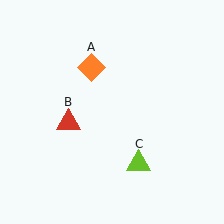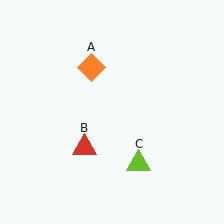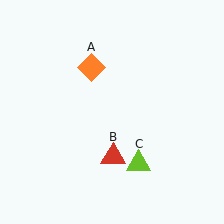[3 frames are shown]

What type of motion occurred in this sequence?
The red triangle (object B) rotated counterclockwise around the center of the scene.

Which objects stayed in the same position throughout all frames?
Orange diamond (object A) and lime triangle (object C) remained stationary.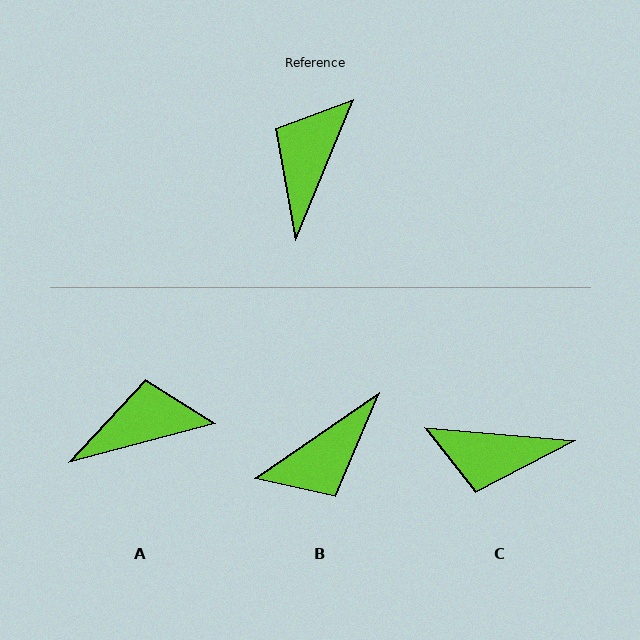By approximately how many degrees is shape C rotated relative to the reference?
Approximately 108 degrees counter-clockwise.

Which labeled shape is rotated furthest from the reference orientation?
B, about 147 degrees away.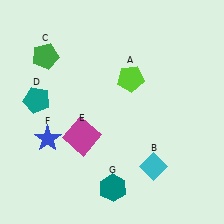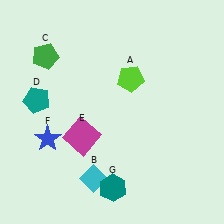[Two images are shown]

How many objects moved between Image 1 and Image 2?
1 object moved between the two images.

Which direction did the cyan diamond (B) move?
The cyan diamond (B) moved left.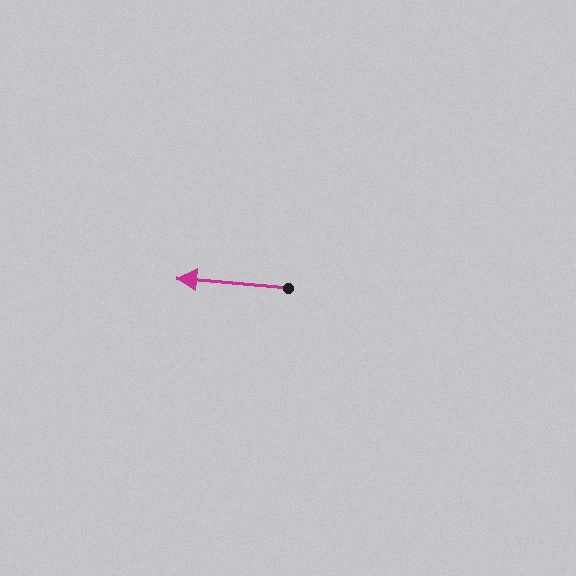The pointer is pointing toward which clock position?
Roughly 9 o'clock.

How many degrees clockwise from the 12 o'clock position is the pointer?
Approximately 275 degrees.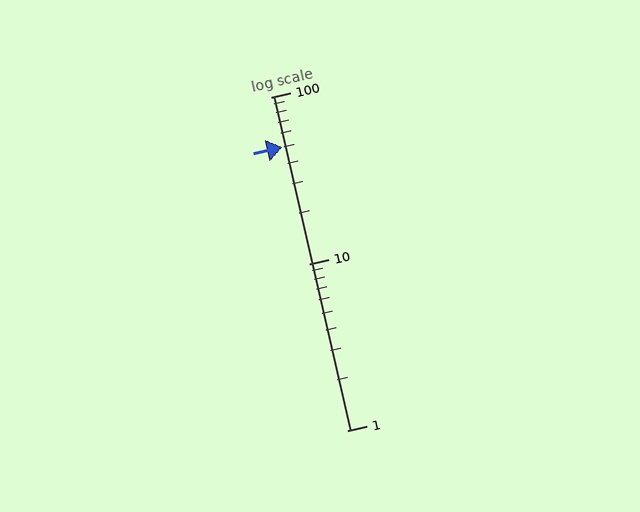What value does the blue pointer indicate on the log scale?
The pointer indicates approximately 50.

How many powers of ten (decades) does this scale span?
The scale spans 2 decades, from 1 to 100.